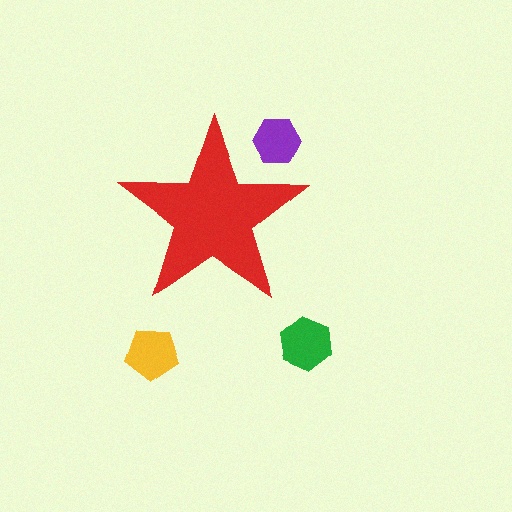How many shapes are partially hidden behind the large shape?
1 shape is partially hidden.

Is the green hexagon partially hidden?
No, the green hexagon is fully visible.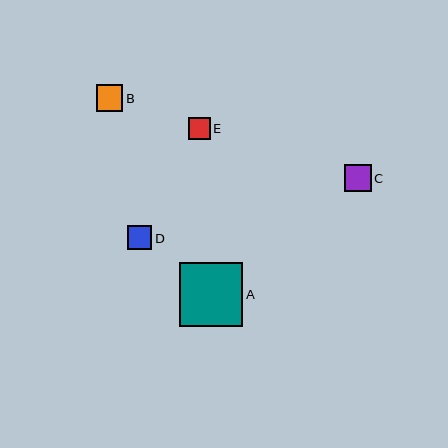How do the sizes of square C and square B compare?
Square C and square B are approximately the same size.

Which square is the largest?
Square A is the largest with a size of approximately 64 pixels.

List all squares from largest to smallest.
From largest to smallest: A, C, B, D, E.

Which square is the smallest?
Square E is the smallest with a size of approximately 22 pixels.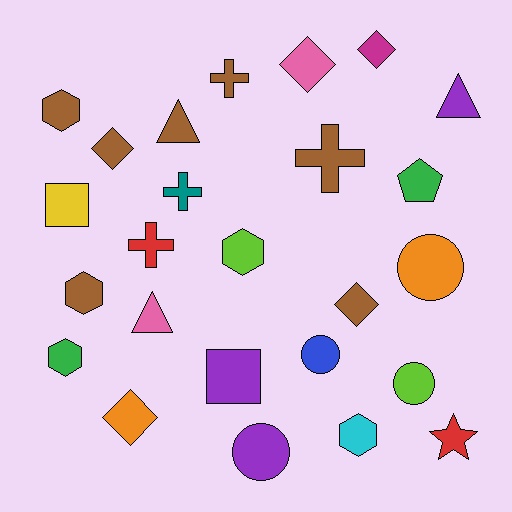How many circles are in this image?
There are 4 circles.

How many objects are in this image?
There are 25 objects.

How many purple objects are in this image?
There are 3 purple objects.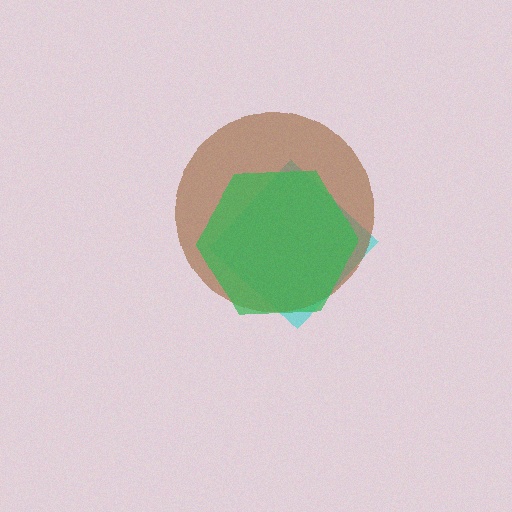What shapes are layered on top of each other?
The layered shapes are: a cyan diamond, a brown circle, a green hexagon.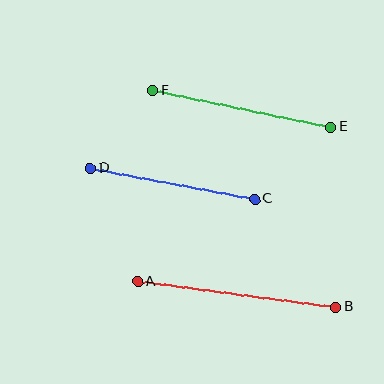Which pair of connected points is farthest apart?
Points A and B are farthest apart.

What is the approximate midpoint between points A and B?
The midpoint is at approximately (237, 294) pixels.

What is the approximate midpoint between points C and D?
The midpoint is at approximately (173, 184) pixels.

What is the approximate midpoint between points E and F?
The midpoint is at approximately (242, 109) pixels.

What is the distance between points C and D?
The distance is approximately 167 pixels.